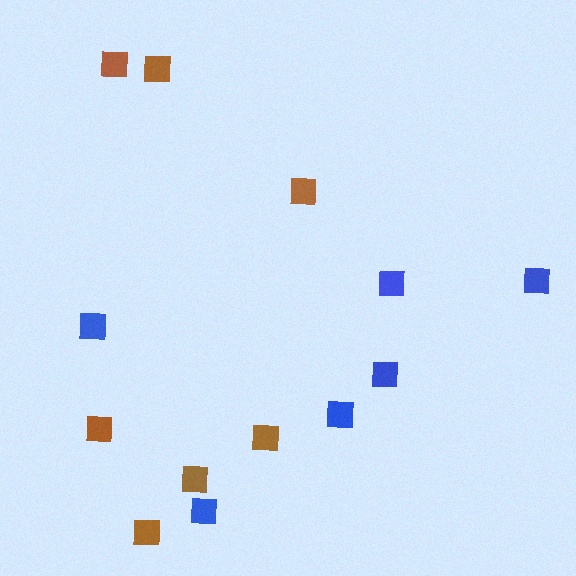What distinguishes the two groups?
There are 2 groups: one group of blue squares (6) and one group of brown squares (7).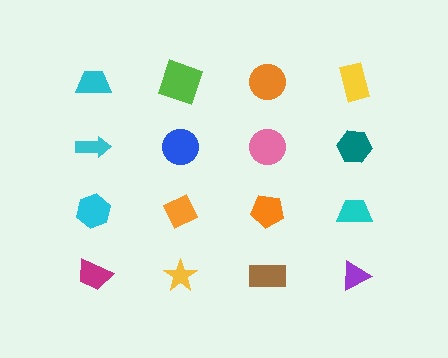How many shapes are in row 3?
4 shapes.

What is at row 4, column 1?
A magenta trapezoid.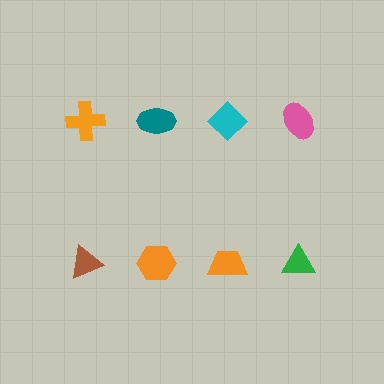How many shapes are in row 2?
4 shapes.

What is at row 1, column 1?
An orange cross.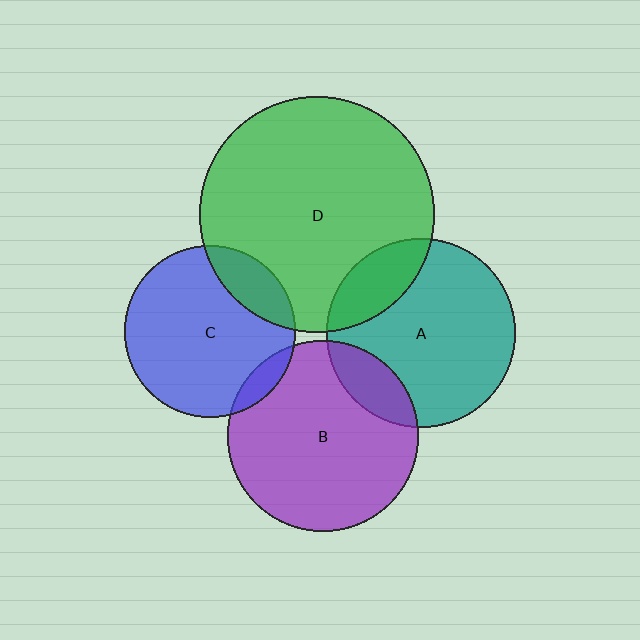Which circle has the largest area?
Circle D (green).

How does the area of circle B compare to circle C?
Approximately 1.2 times.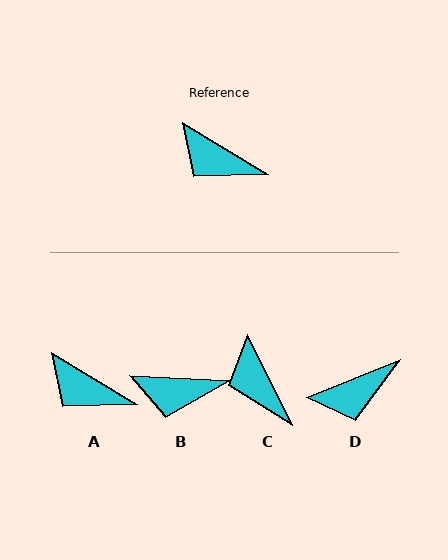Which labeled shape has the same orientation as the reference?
A.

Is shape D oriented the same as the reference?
No, it is off by about 53 degrees.